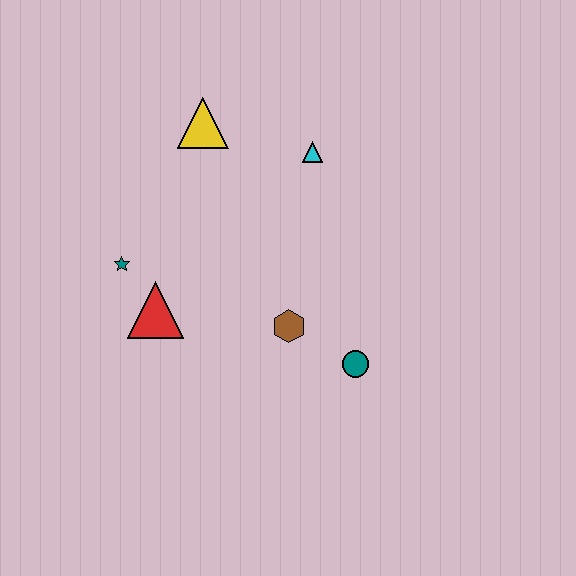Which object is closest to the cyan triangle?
The yellow triangle is closest to the cyan triangle.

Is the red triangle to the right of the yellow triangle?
No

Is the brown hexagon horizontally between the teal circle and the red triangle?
Yes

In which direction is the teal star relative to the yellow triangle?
The teal star is below the yellow triangle.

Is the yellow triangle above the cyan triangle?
Yes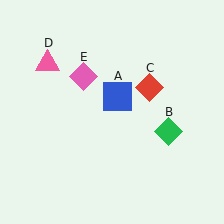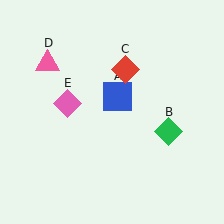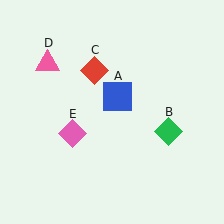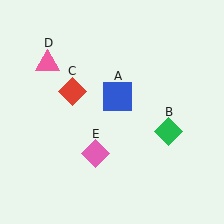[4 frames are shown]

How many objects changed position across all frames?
2 objects changed position: red diamond (object C), pink diamond (object E).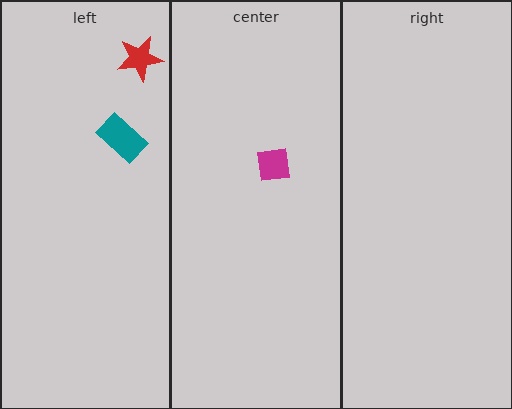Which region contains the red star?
The left region.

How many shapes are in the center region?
1.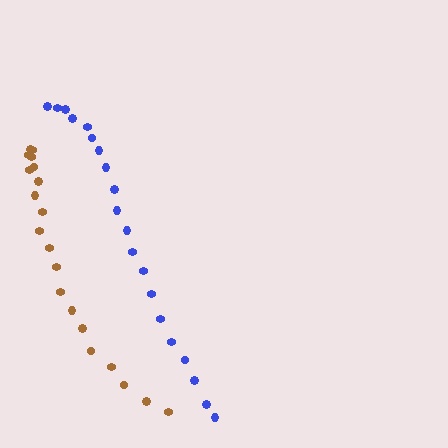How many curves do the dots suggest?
There are 2 distinct paths.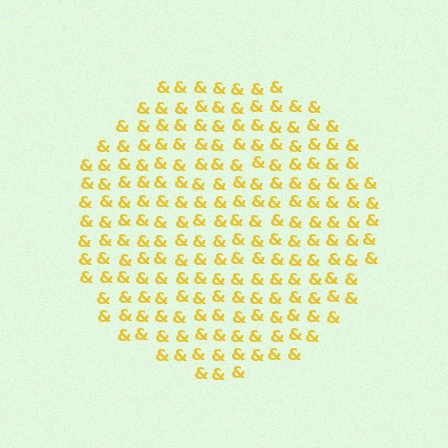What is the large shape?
The large shape is a circle.